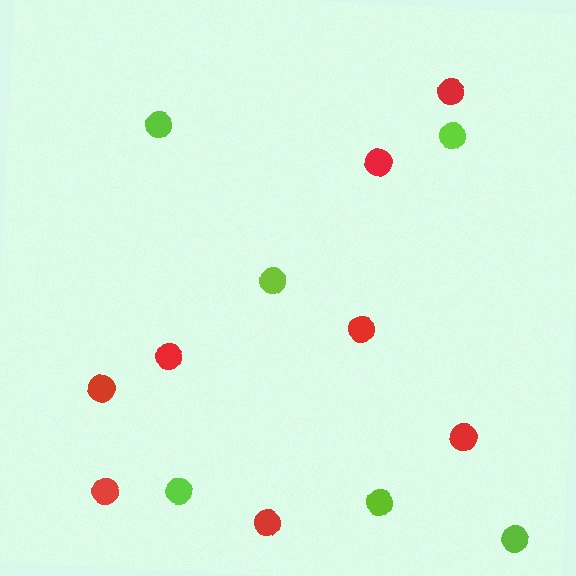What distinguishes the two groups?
There are 2 groups: one group of red circles (8) and one group of lime circles (6).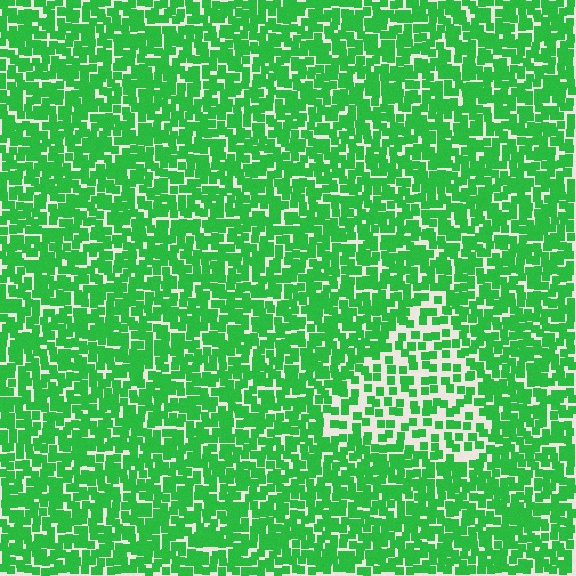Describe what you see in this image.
The image contains small green elements arranged at two different densities. A triangle-shaped region is visible where the elements are less densely packed than the surrounding area.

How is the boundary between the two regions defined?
The boundary is defined by a change in element density (approximately 2.0x ratio). All elements are the same color, size, and shape.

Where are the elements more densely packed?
The elements are more densely packed outside the triangle boundary.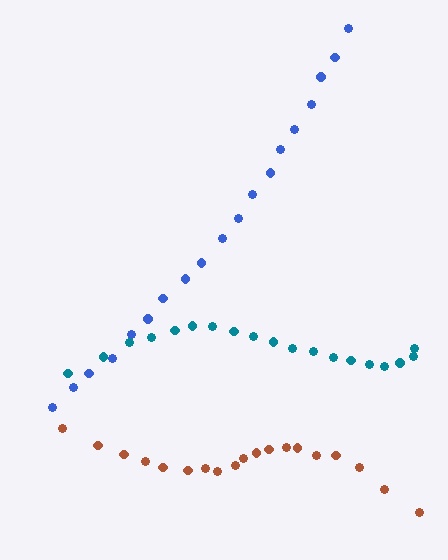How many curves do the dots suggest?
There are 3 distinct paths.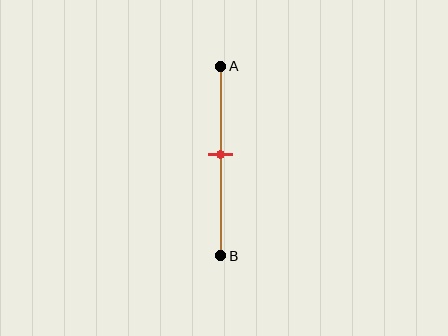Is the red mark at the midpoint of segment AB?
No, the mark is at about 45% from A, not at the 50% midpoint.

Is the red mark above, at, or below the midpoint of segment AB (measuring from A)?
The red mark is above the midpoint of segment AB.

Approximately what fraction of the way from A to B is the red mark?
The red mark is approximately 45% of the way from A to B.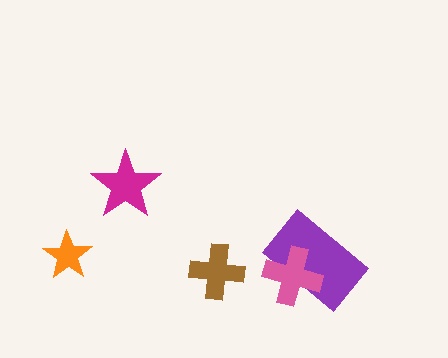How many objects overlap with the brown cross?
0 objects overlap with the brown cross.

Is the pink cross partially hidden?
No, no other shape covers it.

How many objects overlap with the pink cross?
1 object overlaps with the pink cross.